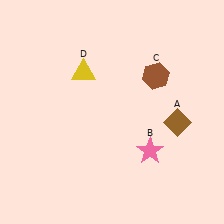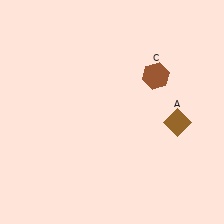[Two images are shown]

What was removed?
The pink star (B), the yellow triangle (D) were removed in Image 2.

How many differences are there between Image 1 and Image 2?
There are 2 differences between the two images.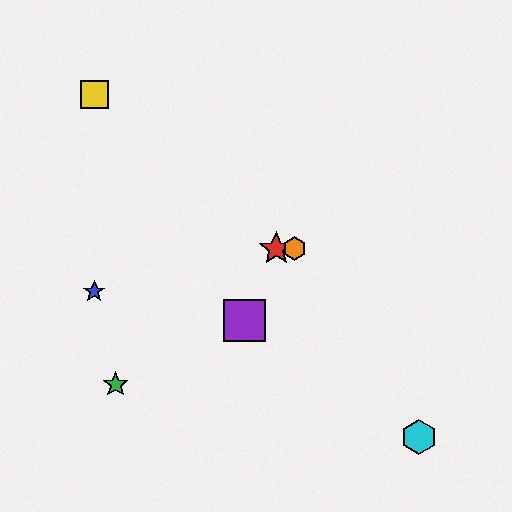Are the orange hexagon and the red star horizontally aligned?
Yes, both are at y≈249.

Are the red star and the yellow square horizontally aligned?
No, the red star is at y≈249 and the yellow square is at y≈94.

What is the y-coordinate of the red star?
The red star is at y≈249.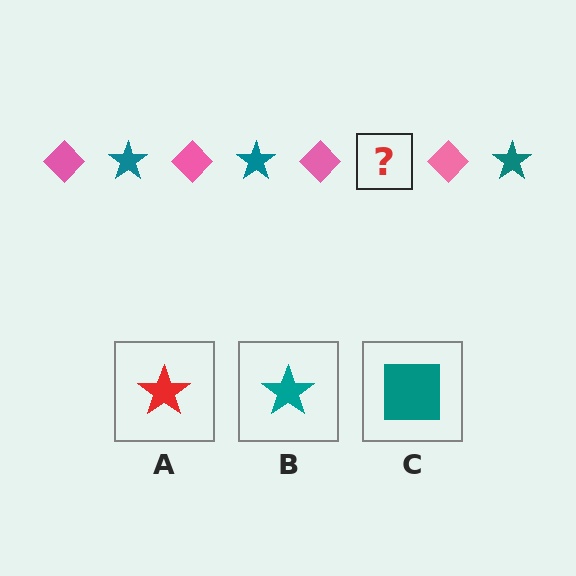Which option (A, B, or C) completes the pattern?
B.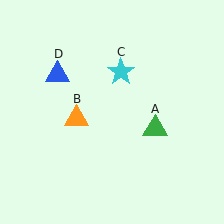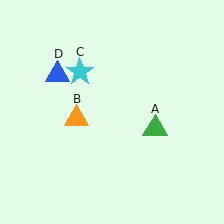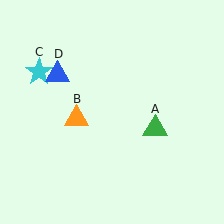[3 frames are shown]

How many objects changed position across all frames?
1 object changed position: cyan star (object C).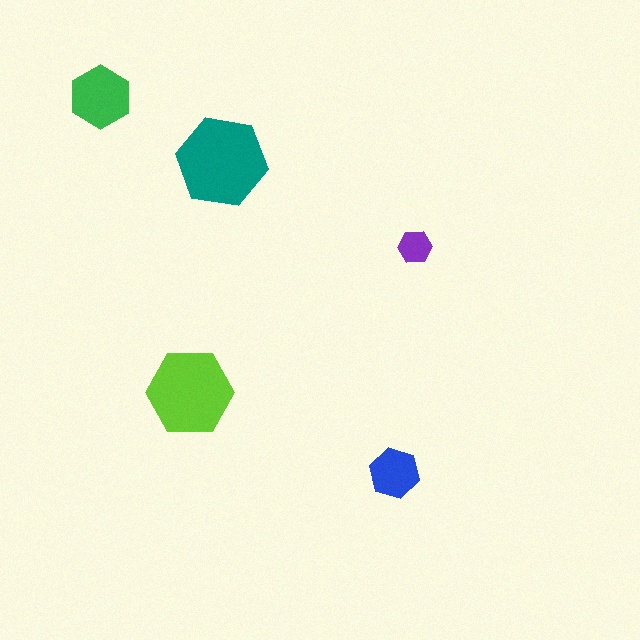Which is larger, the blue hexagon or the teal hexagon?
The teal one.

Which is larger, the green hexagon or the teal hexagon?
The teal one.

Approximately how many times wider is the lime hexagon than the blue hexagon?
About 1.5 times wider.